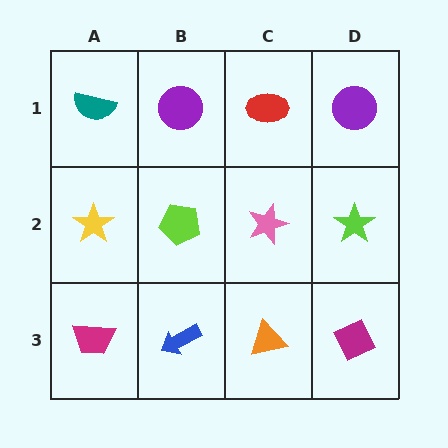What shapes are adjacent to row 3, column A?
A yellow star (row 2, column A), a blue arrow (row 3, column B).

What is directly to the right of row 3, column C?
A magenta diamond.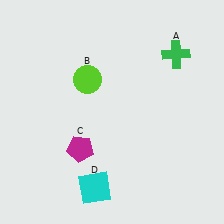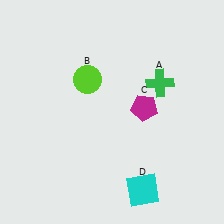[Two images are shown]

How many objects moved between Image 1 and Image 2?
3 objects moved between the two images.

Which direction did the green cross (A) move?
The green cross (A) moved down.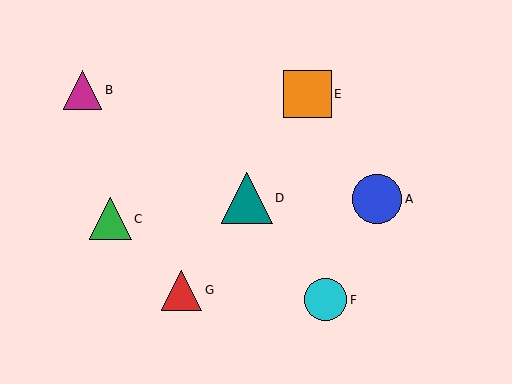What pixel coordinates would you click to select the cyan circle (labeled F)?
Click at (325, 300) to select the cyan circle F.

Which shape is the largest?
The teal triangle (labeled D) is the largest.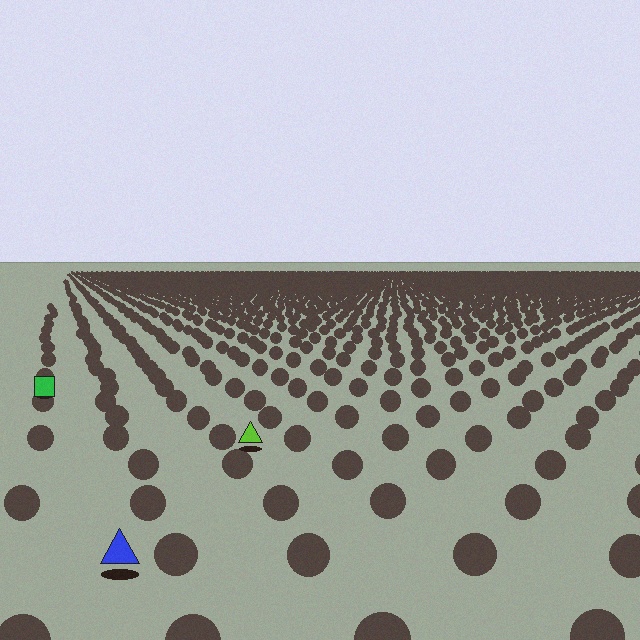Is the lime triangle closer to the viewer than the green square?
Yes. The lime triangle is closer — you can tell from the texture gradient: the ground texture is coarser near it.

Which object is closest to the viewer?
The blue triangle is closest. The texture marks near it are larger and more spread out.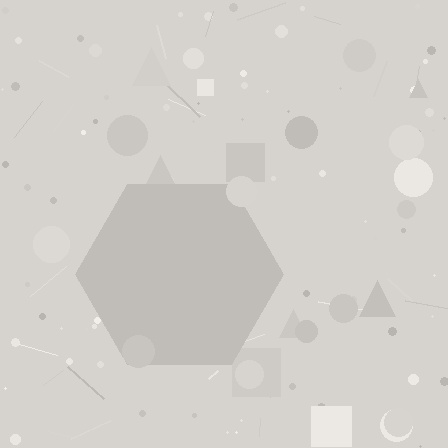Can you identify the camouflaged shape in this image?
The camouflaged shape is a hexagon.